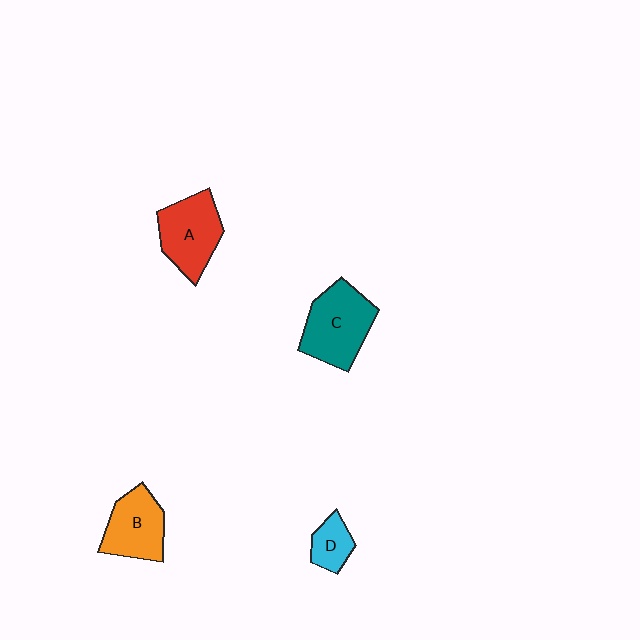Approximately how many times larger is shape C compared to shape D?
Approximately 2.5 times.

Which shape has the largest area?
Shape C (teal).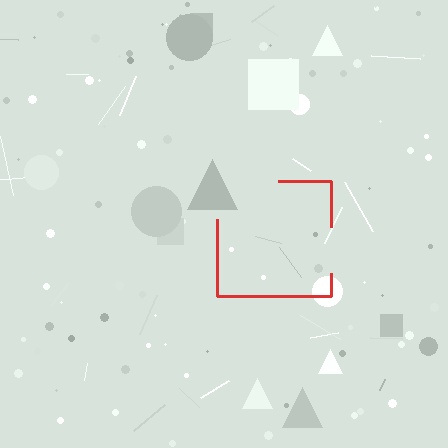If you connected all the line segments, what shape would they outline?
They would outline a square.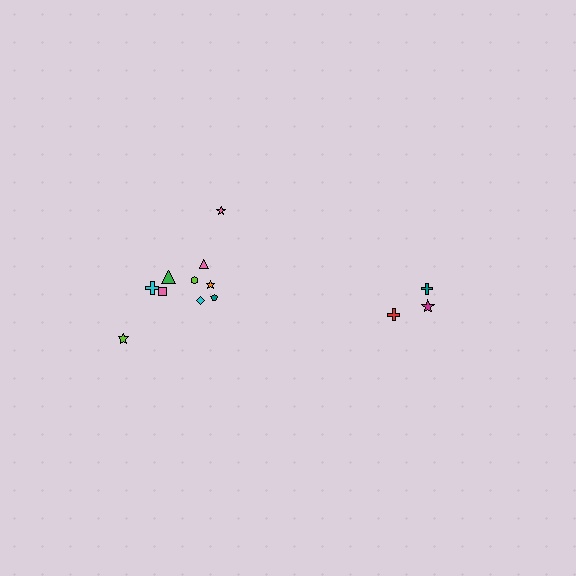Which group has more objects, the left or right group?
The left group.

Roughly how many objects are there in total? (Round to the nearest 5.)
Roughly 15 objects in total.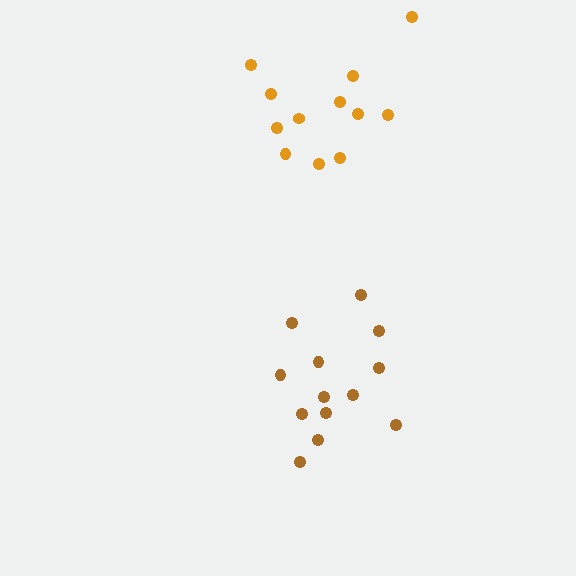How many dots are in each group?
Group 1: 13 dots, Group 2: 12 dots (25 total).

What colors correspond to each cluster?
The clusters are colored: brown, orange.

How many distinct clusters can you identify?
There are 2 distinct clusters.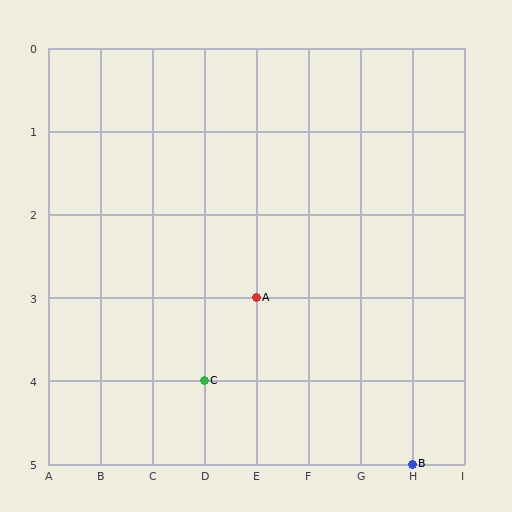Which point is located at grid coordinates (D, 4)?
Point C is at (D, 4).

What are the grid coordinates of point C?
Point C is at grid coordinates (D, 4).